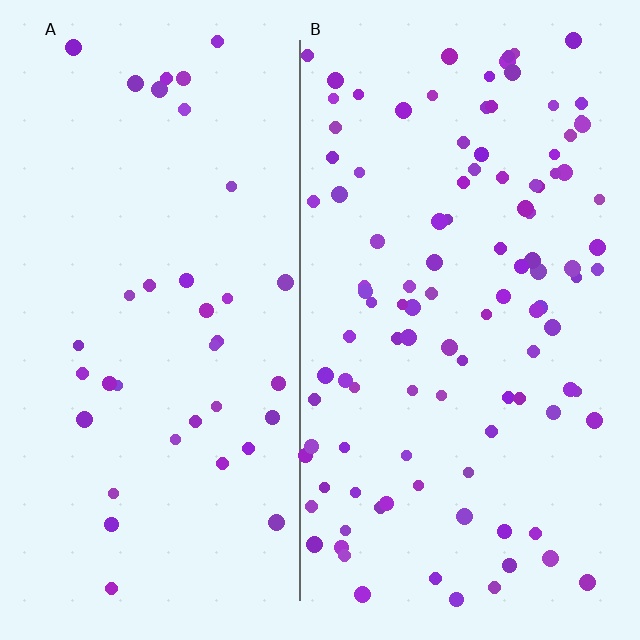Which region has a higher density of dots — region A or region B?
B (the right).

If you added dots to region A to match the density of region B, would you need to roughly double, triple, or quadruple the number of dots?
Approximately triple.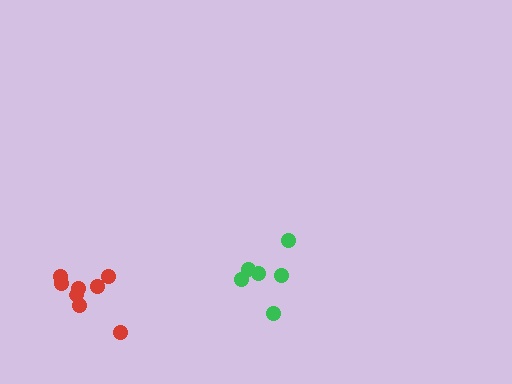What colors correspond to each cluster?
The clusters are colored: red, green.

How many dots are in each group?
Group 1: 8 dots, Group 2: 6 dots (14 total).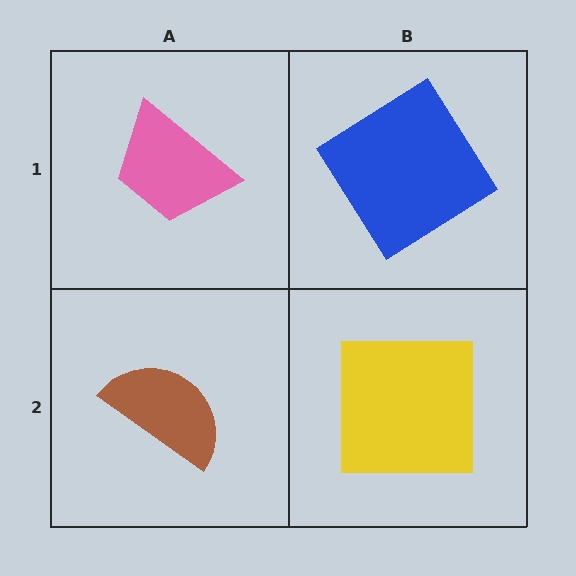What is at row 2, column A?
A brown semicircle.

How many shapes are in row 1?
2 shapes.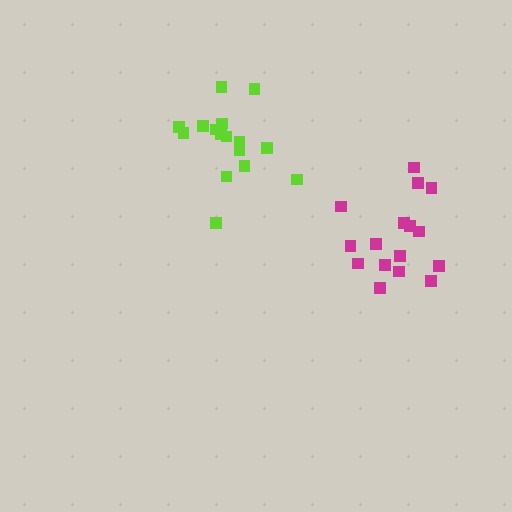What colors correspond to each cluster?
The clusters are colored: magenta, lime.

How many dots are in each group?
Group 1: 16 dots, Group 2: 16 dots (32 total).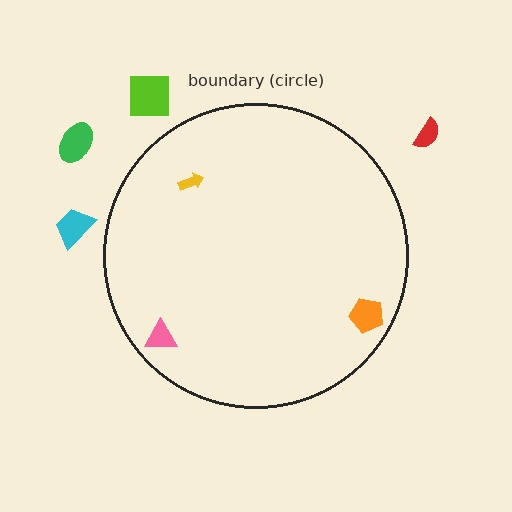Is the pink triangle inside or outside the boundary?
Inside.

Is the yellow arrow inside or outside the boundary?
Inside.